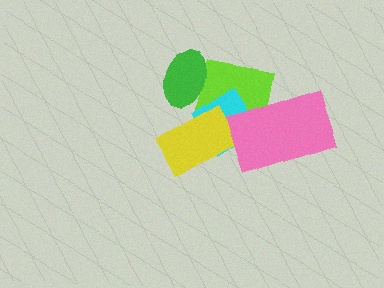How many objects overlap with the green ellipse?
1 object overlaps with the green ellipse.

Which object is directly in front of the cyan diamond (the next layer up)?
The yellow rectangle is directly in front of the cyan diamond.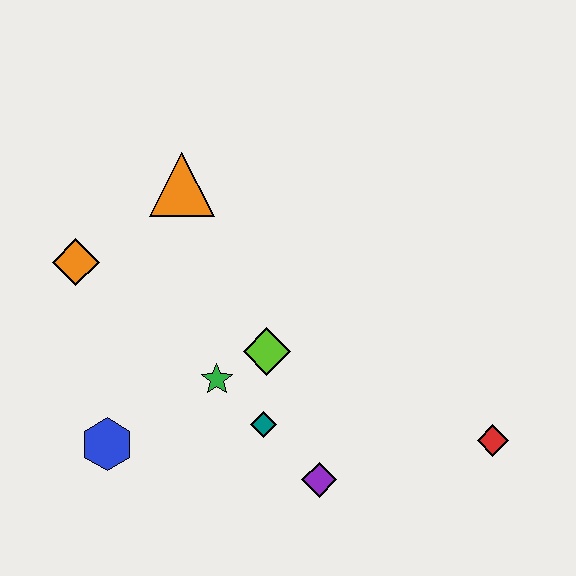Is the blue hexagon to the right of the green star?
No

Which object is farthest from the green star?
The red diamond is farthest from the green star.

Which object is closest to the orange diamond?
The orange triangle is closest to the orange diamond.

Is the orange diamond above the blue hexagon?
Yes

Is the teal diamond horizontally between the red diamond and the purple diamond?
No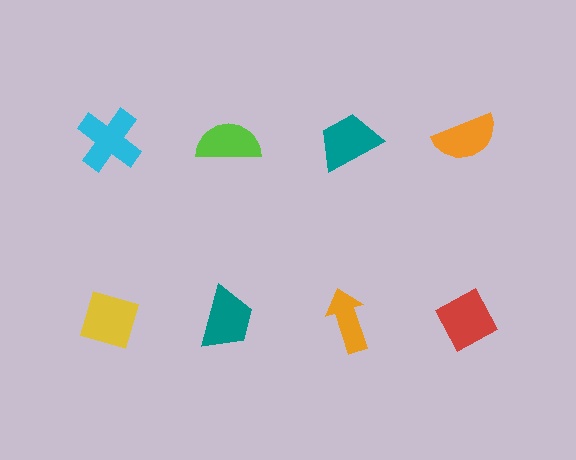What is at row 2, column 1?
A yellow diamond.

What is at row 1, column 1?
A cyan cross.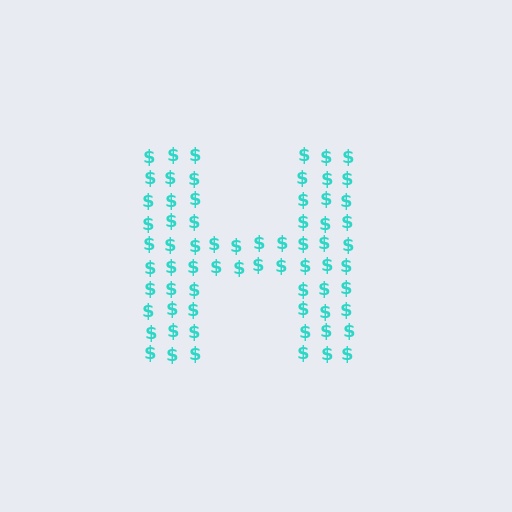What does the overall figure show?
The overall figure shows the letter H.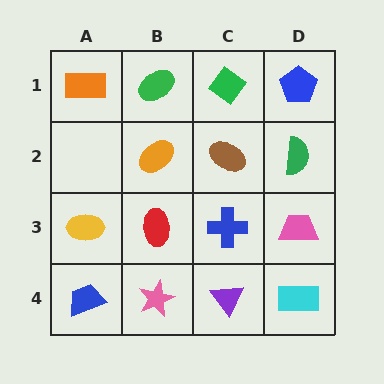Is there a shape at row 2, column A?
No, that cell is empty.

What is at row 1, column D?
A blue pentagon.